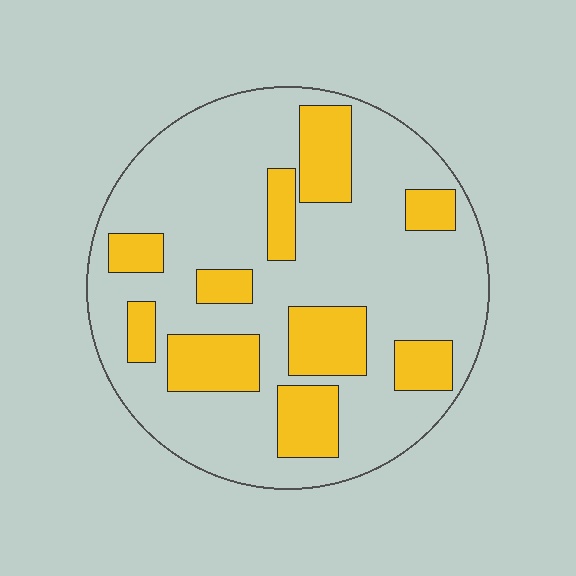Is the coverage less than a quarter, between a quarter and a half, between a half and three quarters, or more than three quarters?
Between a quarter and a half.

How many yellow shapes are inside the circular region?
10.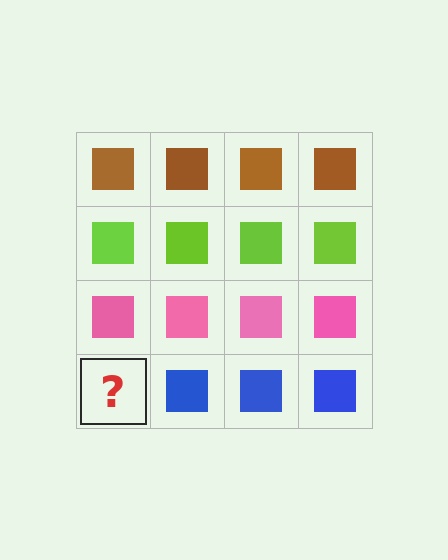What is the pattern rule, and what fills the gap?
The rule is that each row has a consistent color. The gap should be filled with a blue square.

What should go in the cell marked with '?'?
The missing cell should contain a blue square.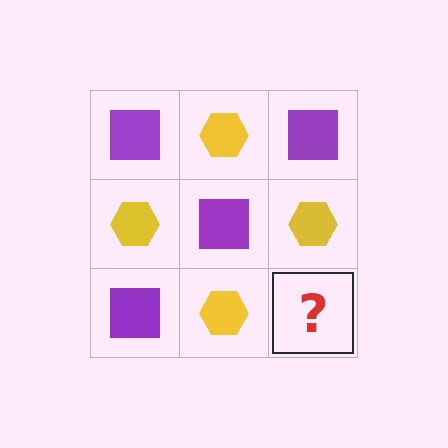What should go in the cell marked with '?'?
The missing cell should contain a purple square.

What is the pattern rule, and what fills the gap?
The rule is that it alternates purple square and yellow hexagon in a checkerboard pattern. The gap should be filled with a purple square.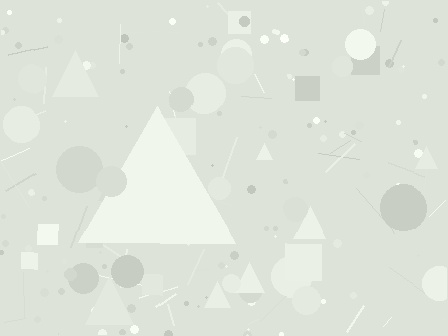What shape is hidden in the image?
A triangle is hidden in the image.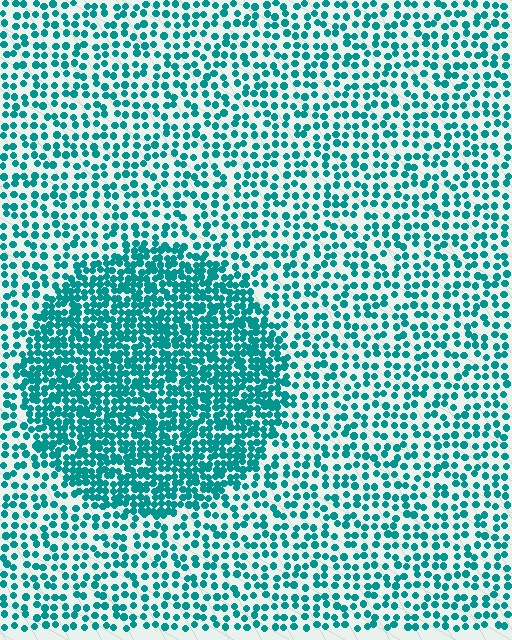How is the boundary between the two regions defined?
The boundary is defined by a change in element density (approximately 2.1x ratio). All elements are the same color, size, and shape.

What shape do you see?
I see a circle.